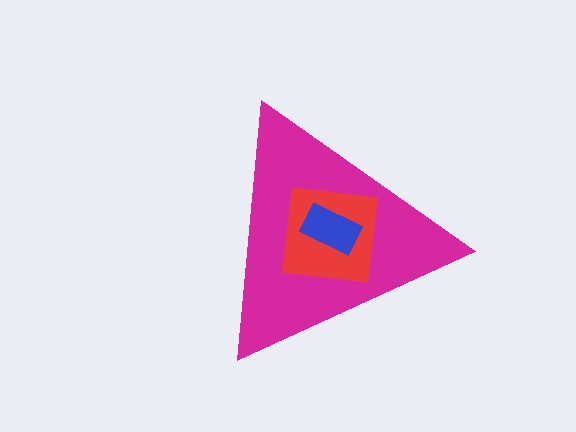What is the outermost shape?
The magenta triangle.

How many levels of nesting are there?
3.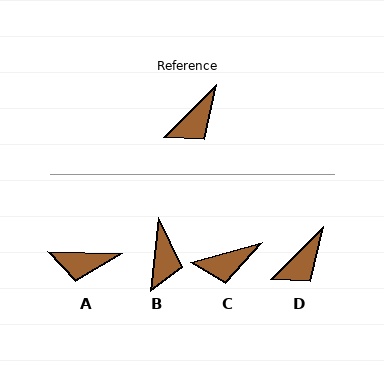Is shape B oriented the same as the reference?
No, it is off by about 40 degrees.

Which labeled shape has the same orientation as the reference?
D.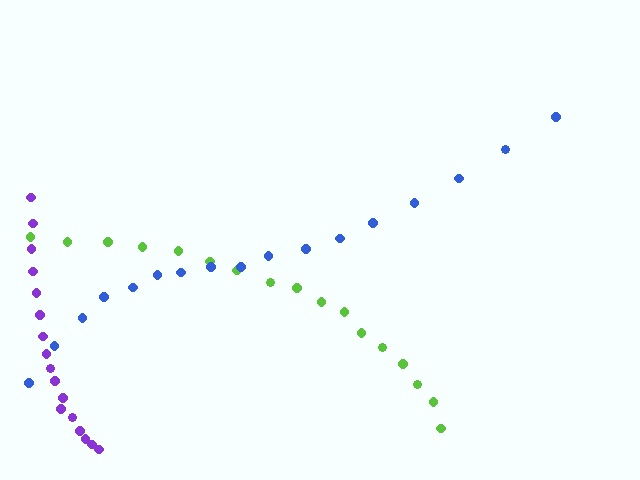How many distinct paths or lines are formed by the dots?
There are 3 distinct paths.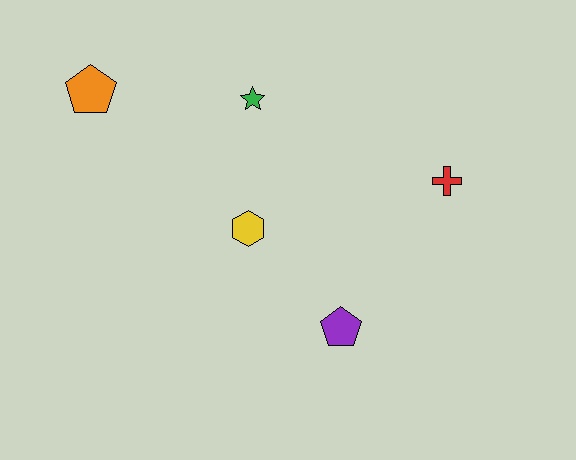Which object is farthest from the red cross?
The orange pentagon is farthest from the red cross.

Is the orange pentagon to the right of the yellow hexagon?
No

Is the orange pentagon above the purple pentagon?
Yes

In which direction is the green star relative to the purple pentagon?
The green star is above the purple pentagon.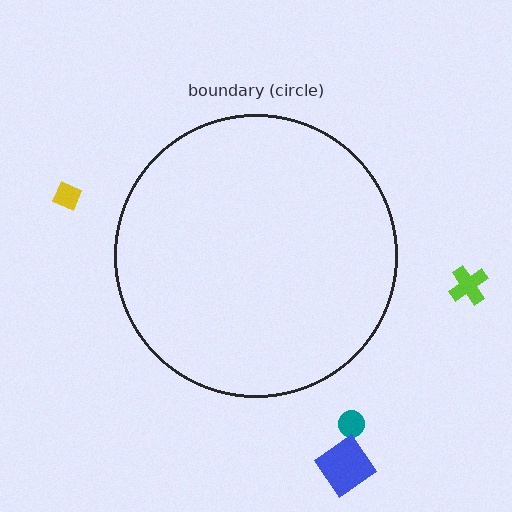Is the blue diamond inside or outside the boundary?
Outside.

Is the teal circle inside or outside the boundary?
Outside.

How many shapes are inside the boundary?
0 inside, 4 outside.